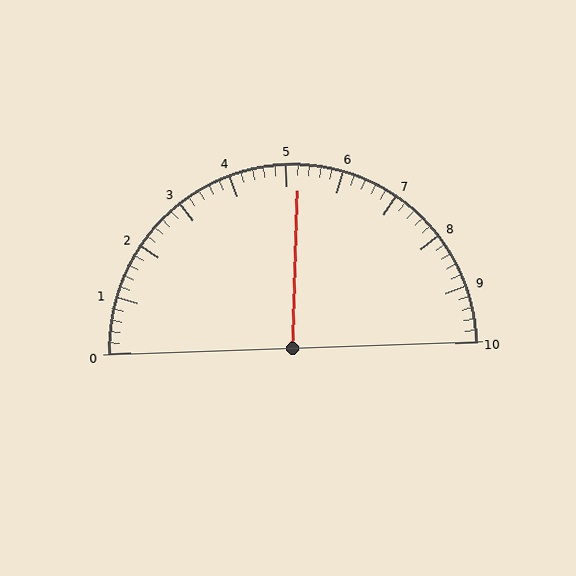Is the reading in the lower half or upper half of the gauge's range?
The reading is in the upper half of the range (0 to 10).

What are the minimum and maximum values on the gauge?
The gauge ranges from 0 to 10.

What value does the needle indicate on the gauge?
The needle indicates approximately 5.2.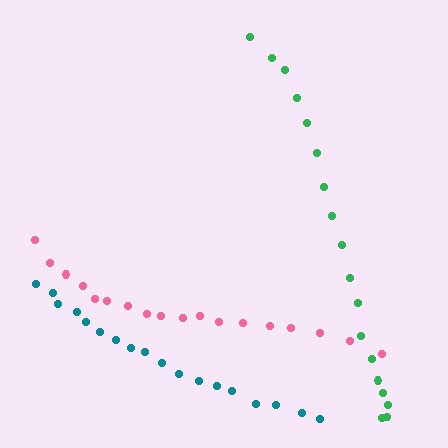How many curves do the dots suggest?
There are 3 distinct paths.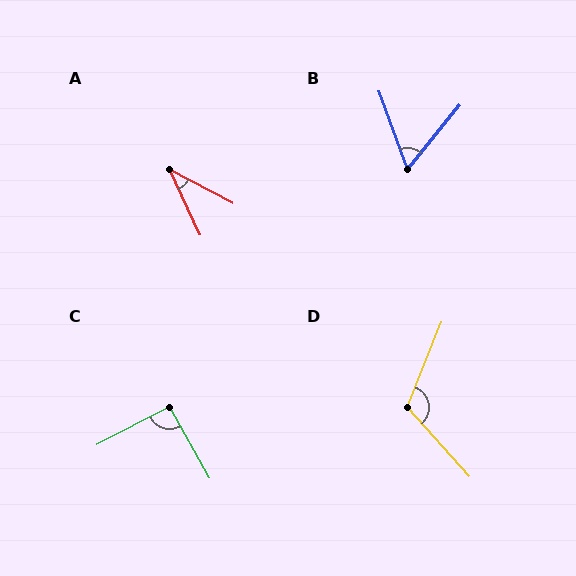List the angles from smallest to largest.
A (37°), B (59°), C (92°), D (116°).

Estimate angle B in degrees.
Approximately 59 degrees.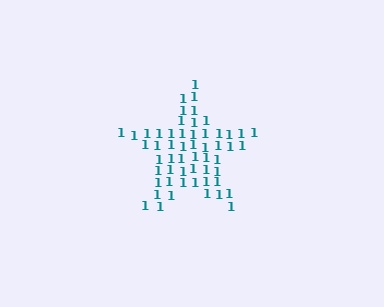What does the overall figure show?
The overall figure shows a star.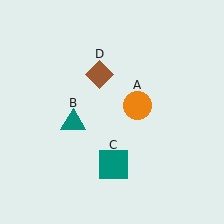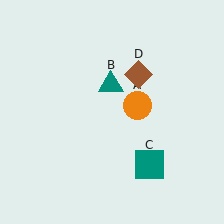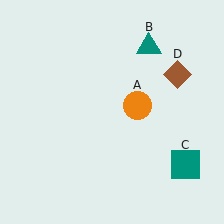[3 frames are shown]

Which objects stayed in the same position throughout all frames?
Orange circle (object A) remained stationary.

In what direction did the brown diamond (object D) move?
The brown diamond (object D) moved right.